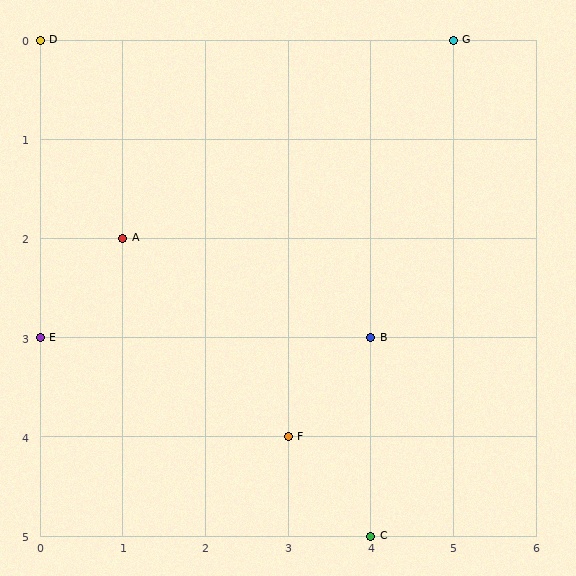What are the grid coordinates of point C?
Point C is at grid coordinates (4, 5).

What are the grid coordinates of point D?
Point D is at grid coordinates (0, 0).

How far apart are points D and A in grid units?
Points D and A are 1 column and 2 rows apart (about 2.2 grid units diagonally).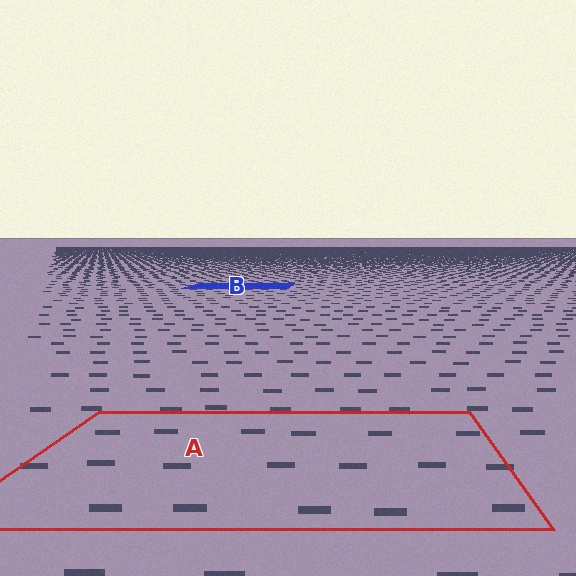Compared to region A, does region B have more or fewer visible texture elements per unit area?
Region B has more texture elements per unit area — they are packed more densely because it is farther away.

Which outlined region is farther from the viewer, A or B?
Region B is farther from the viewer — the texture elements inside it appear smaller and more densely packed.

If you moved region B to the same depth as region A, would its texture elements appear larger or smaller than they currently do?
They would appear larger. At a closer depth, the same texture elements are projected at a bigger on-screen size.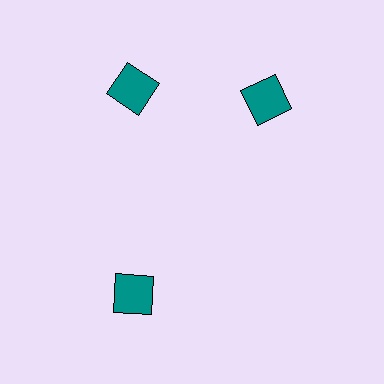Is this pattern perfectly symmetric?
No. The 3 teal squares are arranged in a ring, but one element near the 3 o'clock position is rotated out of alignment along the ring, breaking the 3-fold rotational symmetry.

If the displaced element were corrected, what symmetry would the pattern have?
It would have 3-fold rotational symmetry — the pattern would map onto itself every 120 degrees.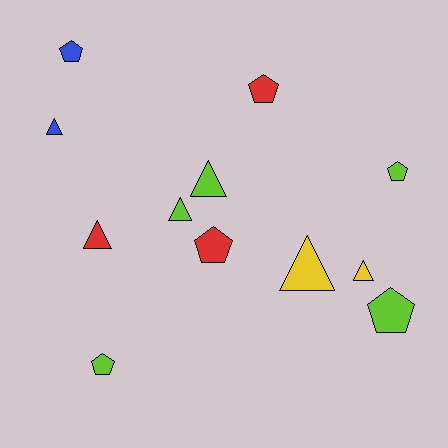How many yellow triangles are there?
There are 2 yellow triangles.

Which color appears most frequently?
Lime, with 5 objects.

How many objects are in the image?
There are 12 objects.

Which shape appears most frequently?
Pentagon, with 6 objects.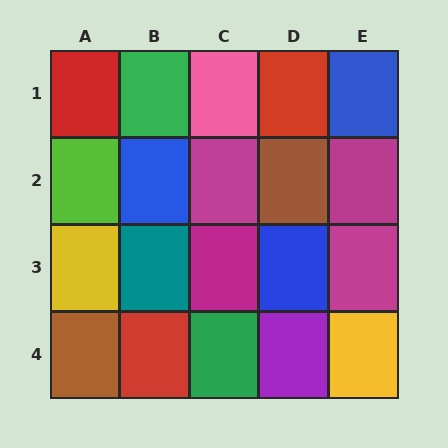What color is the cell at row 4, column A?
Brown.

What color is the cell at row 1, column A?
Red.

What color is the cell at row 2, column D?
Brown.